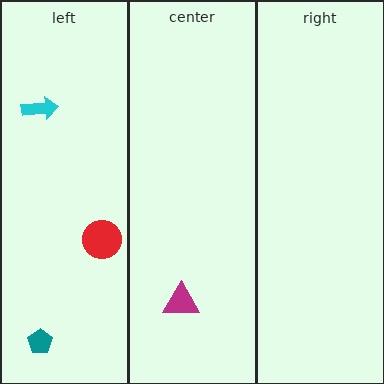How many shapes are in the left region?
3.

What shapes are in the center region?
The magenta triangle.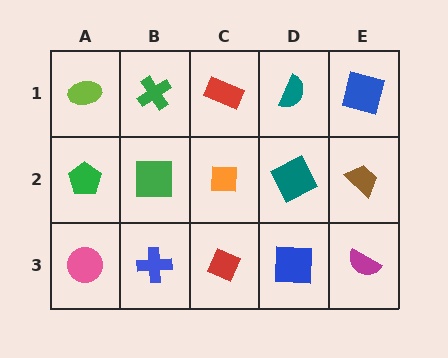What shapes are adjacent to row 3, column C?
An orange square (row 2, column C), a blue cross (row 3, column B), a blue square (row 3, column D).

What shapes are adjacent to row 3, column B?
A green square (row 2, column B), a pink circle (row 3, column A), a red diamond (row 3, column C).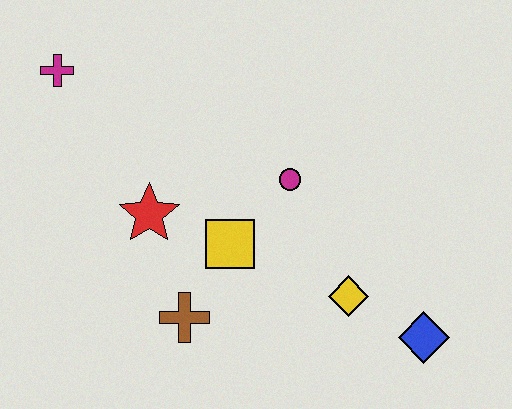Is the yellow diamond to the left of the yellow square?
No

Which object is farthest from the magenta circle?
The magenta cross is farthest from the magenta circle.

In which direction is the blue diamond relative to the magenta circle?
The blue diamond is below the magenta circle.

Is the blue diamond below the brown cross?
Yes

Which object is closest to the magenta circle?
The yellow square is closest to the magenta circle.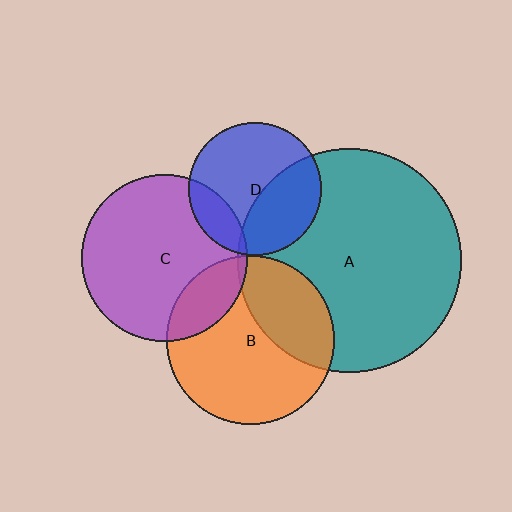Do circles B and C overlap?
Yes.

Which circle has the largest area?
Circle A (teal).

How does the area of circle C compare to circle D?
Approximately 1.6 times.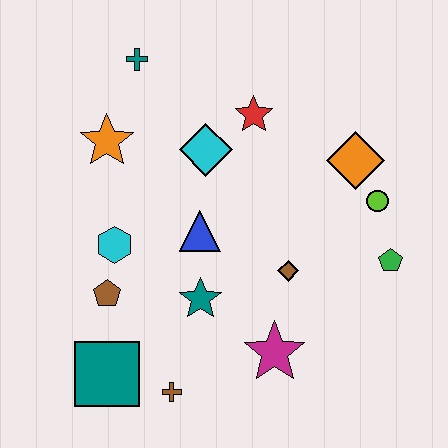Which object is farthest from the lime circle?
The teal square is farthest from the lime circle.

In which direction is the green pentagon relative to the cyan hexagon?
The green pentagon is to the right of the cyan hexagon.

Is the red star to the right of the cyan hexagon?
Yes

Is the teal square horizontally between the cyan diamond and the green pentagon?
No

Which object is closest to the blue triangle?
The teal star is closest to the blue triangle.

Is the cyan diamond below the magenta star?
No